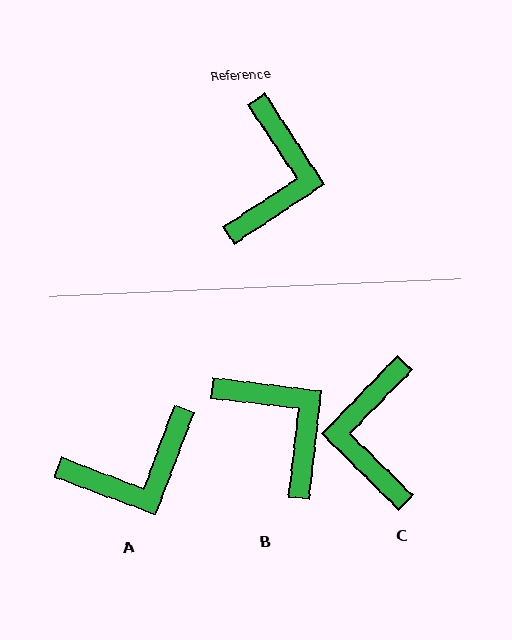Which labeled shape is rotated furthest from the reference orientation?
C, about 168 degrees away.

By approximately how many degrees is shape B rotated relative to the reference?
Approximately 50 degrees counter-clockwise.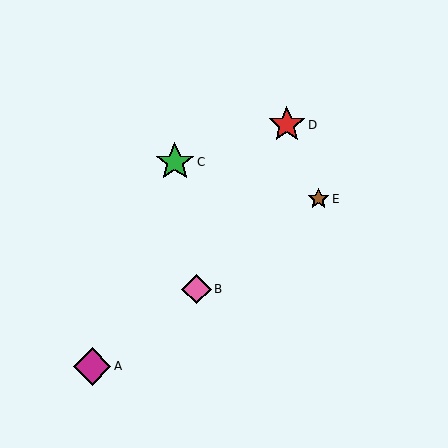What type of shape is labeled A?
Shape A is a magenta diamond.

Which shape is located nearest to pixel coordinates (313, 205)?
The brown star (labeled E) at (318, 199) is nearest to that location.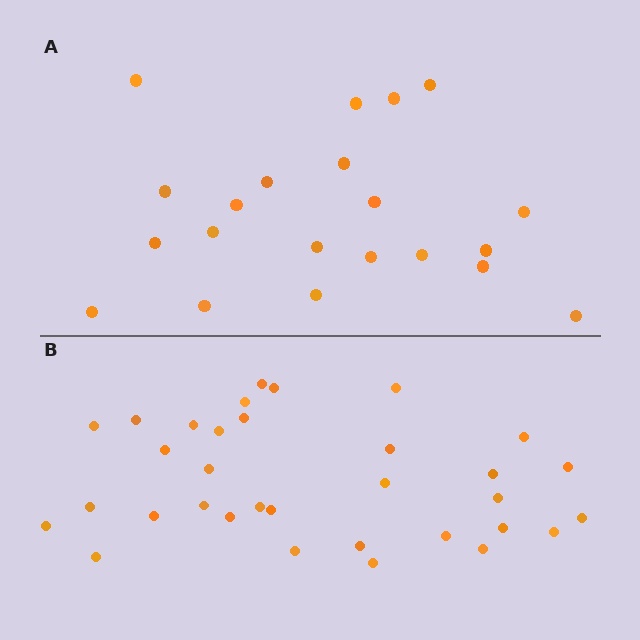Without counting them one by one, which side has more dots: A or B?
Region B (the bottom region) has more dots.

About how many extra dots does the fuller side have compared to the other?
Region B has roughly 12 or so more dots than region A.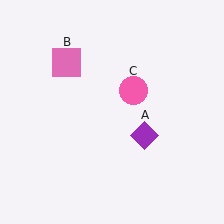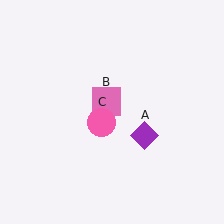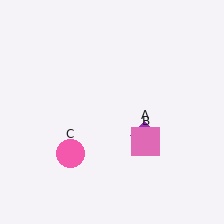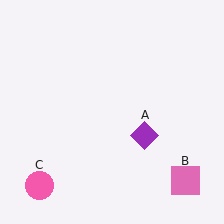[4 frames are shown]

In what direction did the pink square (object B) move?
The pink square (object B) moved down and to the right.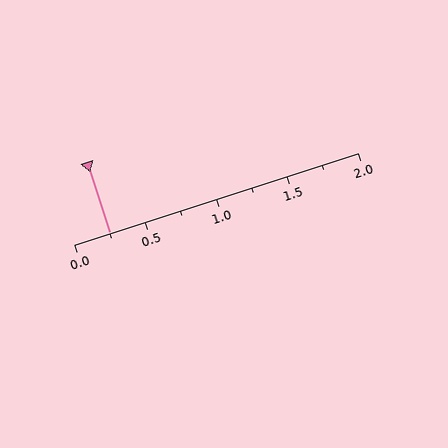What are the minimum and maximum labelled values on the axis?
The axis runs from 0.0 to 2.0.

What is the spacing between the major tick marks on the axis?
The major ticks are spaced 0.5 apart.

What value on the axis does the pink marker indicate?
The marker indicates approximately 0.25.